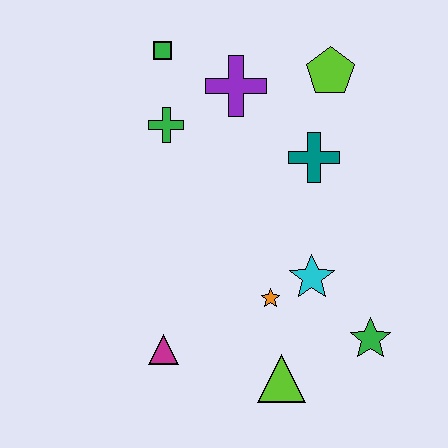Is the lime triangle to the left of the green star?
Yes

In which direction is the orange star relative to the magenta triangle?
The orange star is to the right of the magenta triangle.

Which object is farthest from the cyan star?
The green square is farthest from the cyan star.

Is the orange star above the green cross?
No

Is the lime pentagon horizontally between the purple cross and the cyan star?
No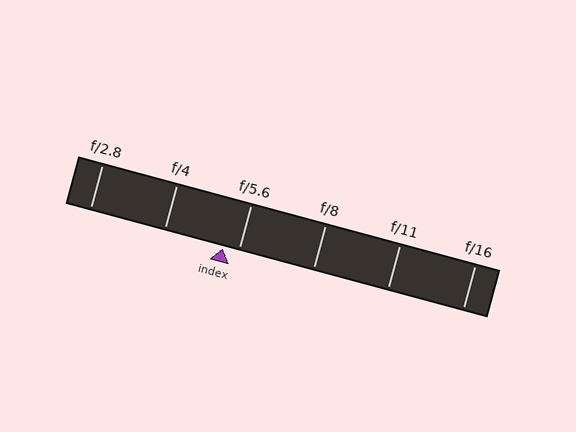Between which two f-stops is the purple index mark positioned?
The index mark is between f/4 and f/5.6.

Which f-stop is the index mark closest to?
The index mark is closest to f/5.6.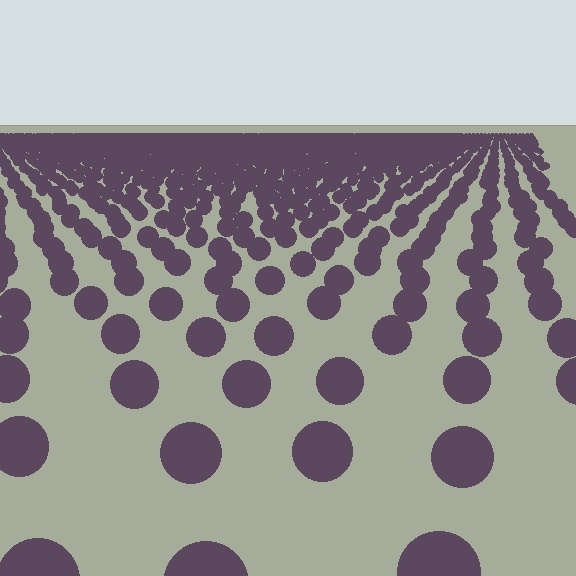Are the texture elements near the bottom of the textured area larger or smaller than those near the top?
Larger. Near the bottom, elements are closer to the viewer and appear at a bigger on-screen size.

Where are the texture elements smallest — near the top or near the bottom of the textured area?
Near the top.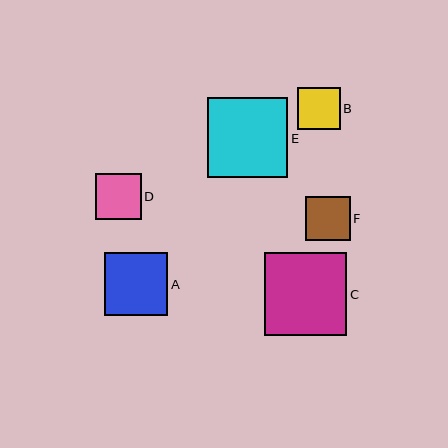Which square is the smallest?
Square B is the smallest with a size of approximately 42 pixels.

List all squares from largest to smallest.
From largest to smallest: C, E, A, D, F, B.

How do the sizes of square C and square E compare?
Square C and square E are approximately the same size.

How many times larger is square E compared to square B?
Square E is approximately 1.9 times the size of square B.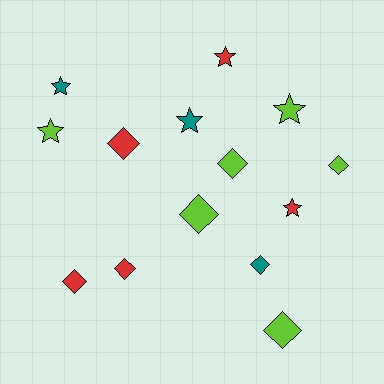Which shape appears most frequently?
Diamond, with 8 objects.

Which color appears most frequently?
Lime, with 6 objects.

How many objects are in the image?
There are 14 objects.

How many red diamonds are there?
There are 3 red diamonds.